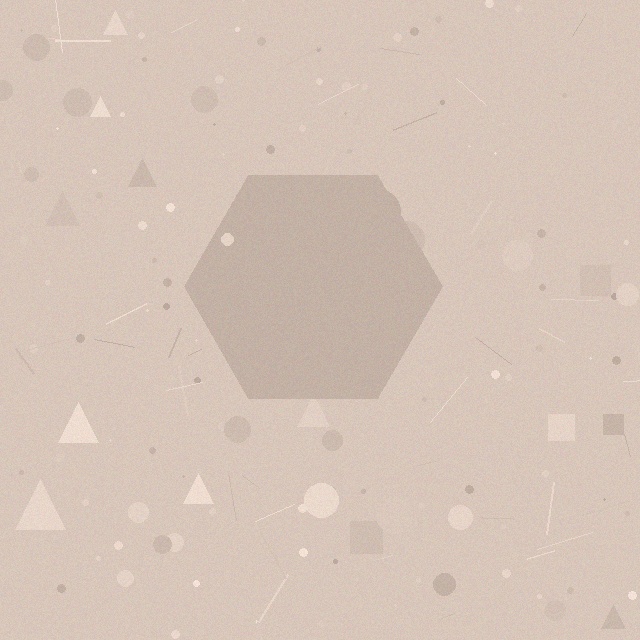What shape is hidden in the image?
A hexagon is hidden in the image.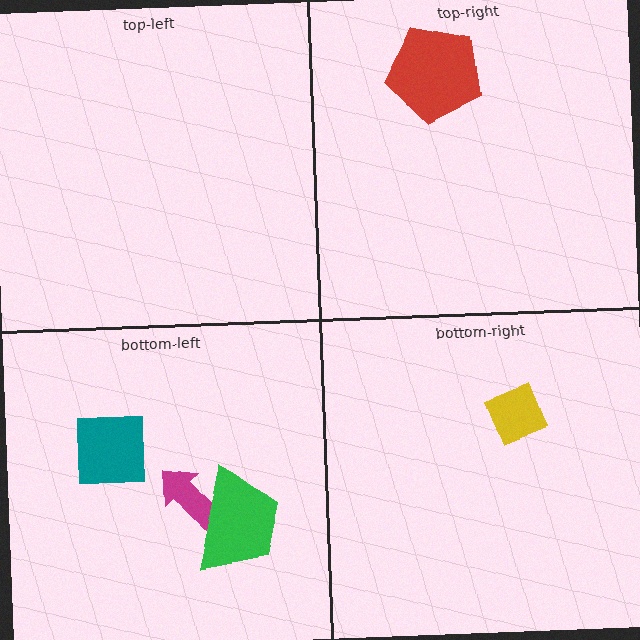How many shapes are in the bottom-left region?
3.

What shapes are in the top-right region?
The red pentagon.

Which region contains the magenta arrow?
The bottom-left region.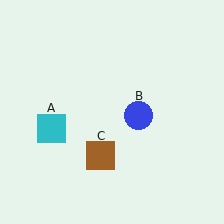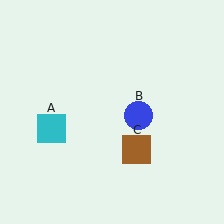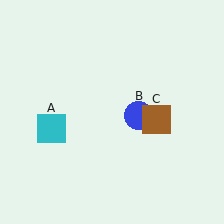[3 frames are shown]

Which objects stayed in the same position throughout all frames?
Cyan square (object A) and blue circle (object B) remained stationary.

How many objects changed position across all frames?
1 object changed position: brown square (object C).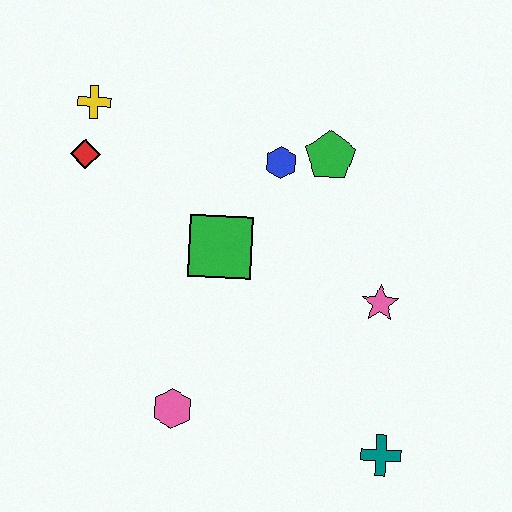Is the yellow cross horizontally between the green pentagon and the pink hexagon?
No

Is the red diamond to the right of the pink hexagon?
No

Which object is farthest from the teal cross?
The yellow cross is farthest from the teal cross.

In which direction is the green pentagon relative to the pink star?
The green pentagon is above the pink star.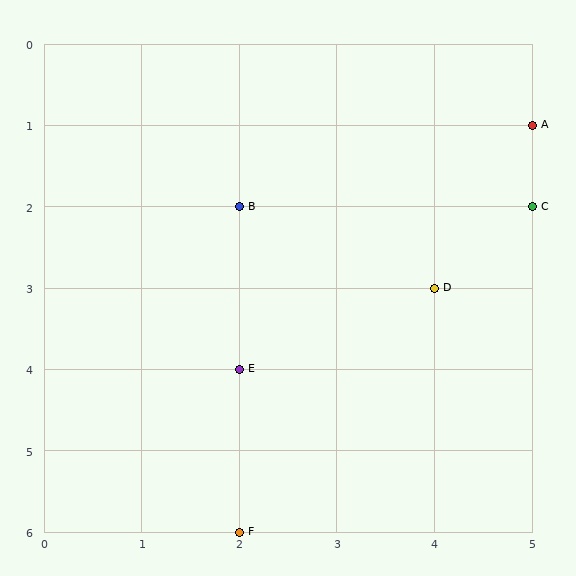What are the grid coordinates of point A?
Point A is at grid coordinates (5, 1).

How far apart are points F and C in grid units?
Points F and C are 3 columns and 4 rows apart (about 5.0 grid units diagonally).